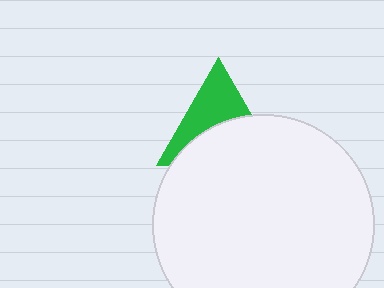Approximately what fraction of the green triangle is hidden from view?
Roughly 52% of the green triangle is hidden behind the white circle.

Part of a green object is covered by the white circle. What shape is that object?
It is a triangle.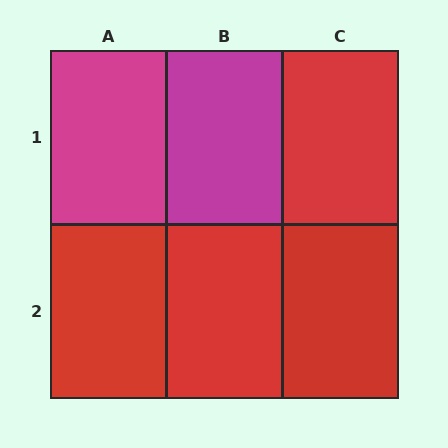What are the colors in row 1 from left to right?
Magenta, magenta, red.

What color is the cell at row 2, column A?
Red.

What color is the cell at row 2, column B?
Red.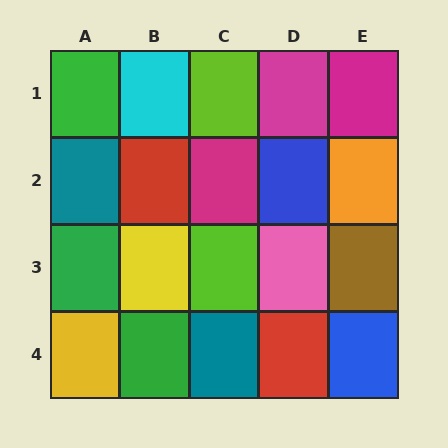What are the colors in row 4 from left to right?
Yellow, green, teal, red, blue.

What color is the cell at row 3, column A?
Green.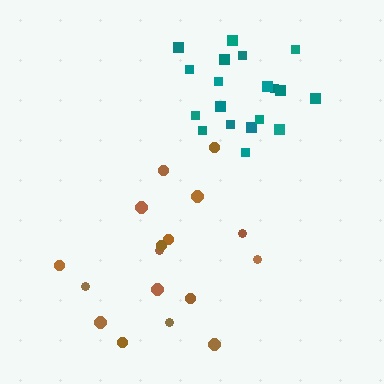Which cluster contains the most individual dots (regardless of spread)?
Teal (19).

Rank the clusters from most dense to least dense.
teal, brown.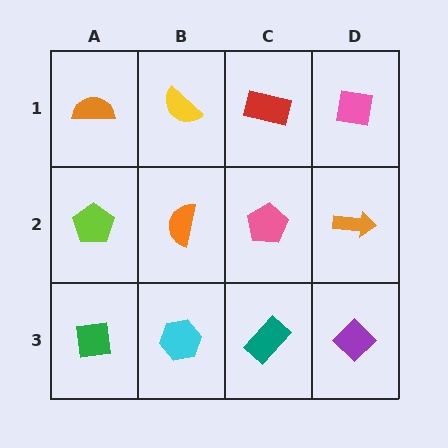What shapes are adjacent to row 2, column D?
A pink square (row 1, column D), a purple diamond (row 3, column D), a pink pentagon (row 2, column C).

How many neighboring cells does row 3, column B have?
3.